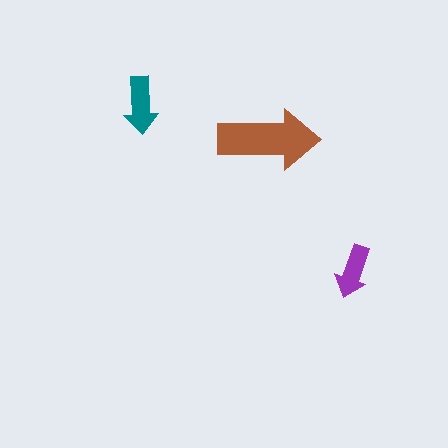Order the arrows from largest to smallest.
the brown one, the teal one, the purple one.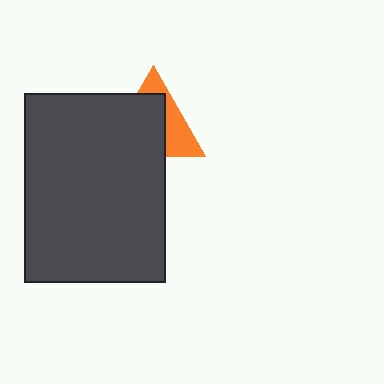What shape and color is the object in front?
The object in front is a dark gray rectangle.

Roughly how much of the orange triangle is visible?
A small part of it is visible (roughly 39%).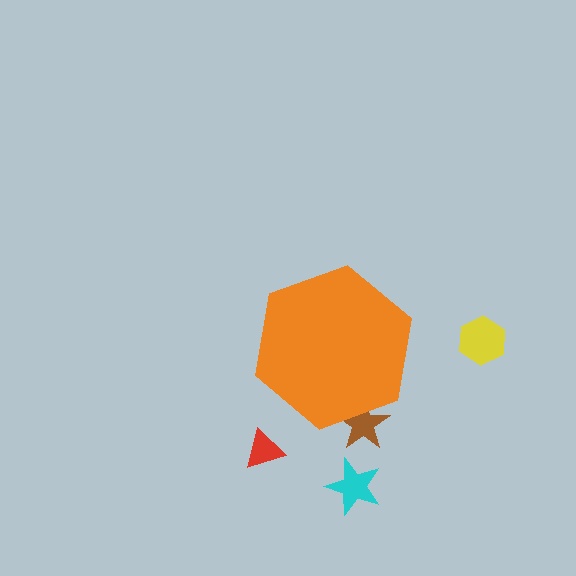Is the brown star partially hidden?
Yes, the brown star is partially hidden behind the orange hexagon.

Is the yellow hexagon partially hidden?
No, the yellow hexagon is fully visible.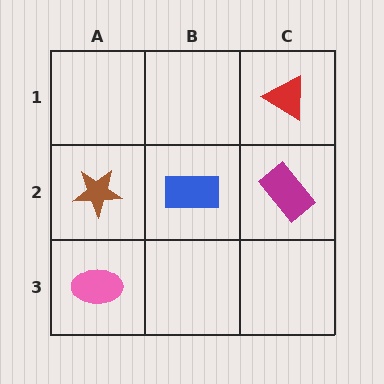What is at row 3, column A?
A pink ellipse.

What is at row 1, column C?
A red triangle.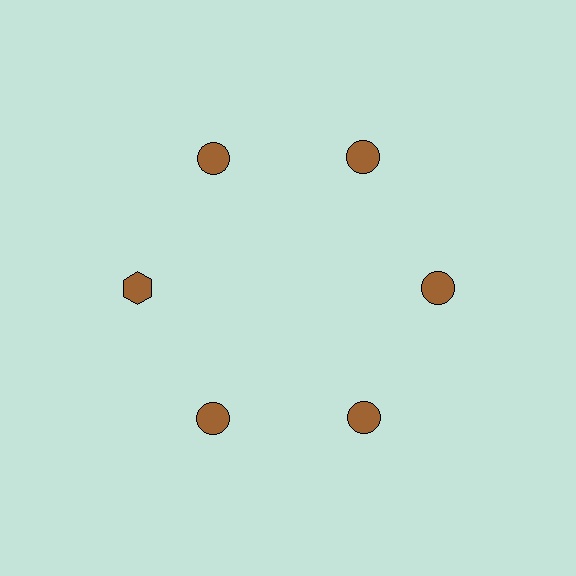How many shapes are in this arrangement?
There are 6 shapes arranged in a ring pattern.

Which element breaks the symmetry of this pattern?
The brown hexagon at roughly the 9 o'clock position breaks the symmetry. All other shapes are brown circles.